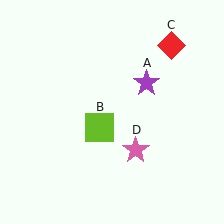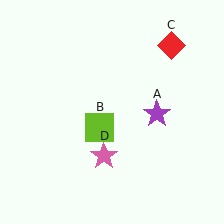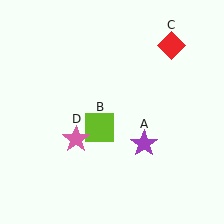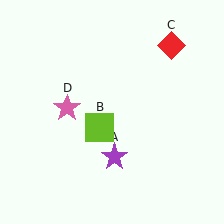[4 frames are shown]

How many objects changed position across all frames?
2 objects changed position: purple star (object A), pink star (object D).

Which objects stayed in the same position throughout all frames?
Lime square (object B) and red diamond (object C) remained stationary.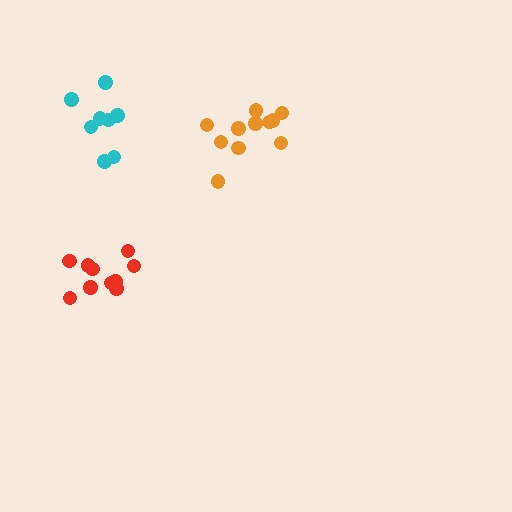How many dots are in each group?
Group 1: 11 dots, Group 2: 10 dots, Group 3: 8 dots (29 total).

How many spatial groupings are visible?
There are 3 spatial groupings.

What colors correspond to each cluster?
The clusters are colored: orange, red, cyan.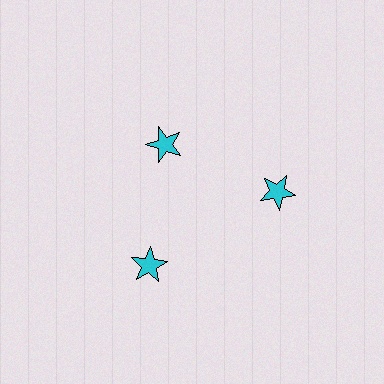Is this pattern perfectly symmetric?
No. The 3 cyan stars are arranged in a ring, but one element near the 11 o'clock position is pulled inward toward the center, breaking the 3-fold rotational symmetry.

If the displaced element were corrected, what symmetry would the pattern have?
It would have 3-fold rotational symmetry — the pattern would map onto itself every 120 degrees.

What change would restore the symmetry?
The symmetry would be restored by moving it outward, back onto the ring so that all 3 stars sit at equal angles and equal distance from the center.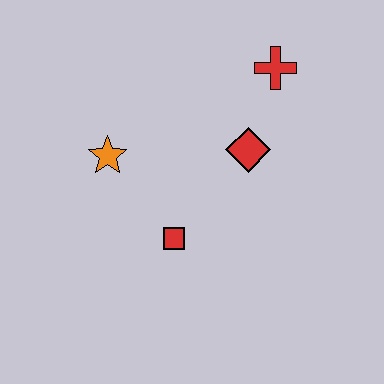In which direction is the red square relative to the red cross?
The red square is below the red cross.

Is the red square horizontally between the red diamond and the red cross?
No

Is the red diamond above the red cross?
No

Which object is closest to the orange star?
The red square is closest to the orange star.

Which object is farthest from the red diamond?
The orange star is farthest from the red diamond.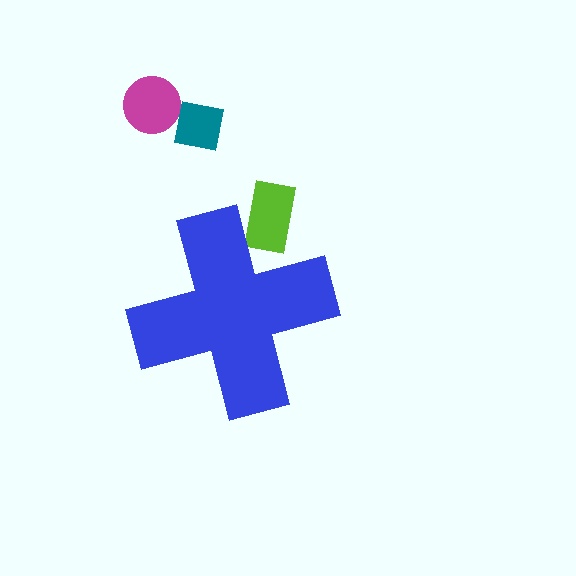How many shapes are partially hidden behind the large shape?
1 shape is partially hidden.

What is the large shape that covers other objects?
A blue cross.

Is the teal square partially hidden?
No, the teal square is fully visible.